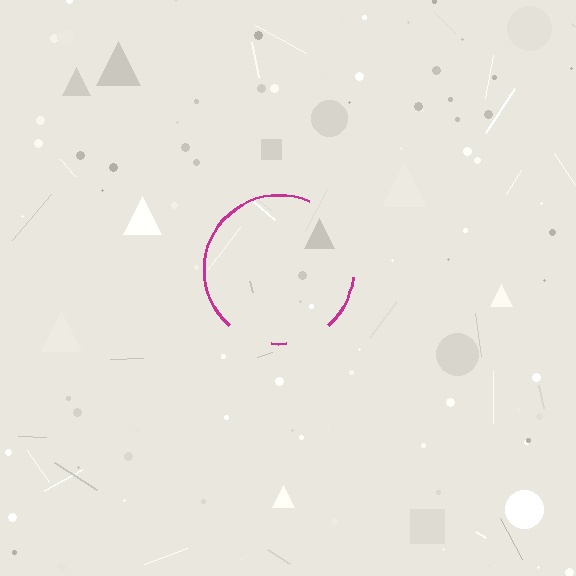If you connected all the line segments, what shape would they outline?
They would outline a circle.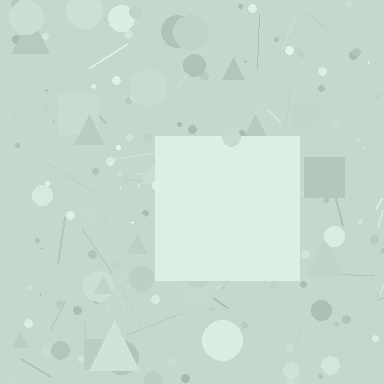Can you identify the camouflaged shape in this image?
The camouflaged shape is a square.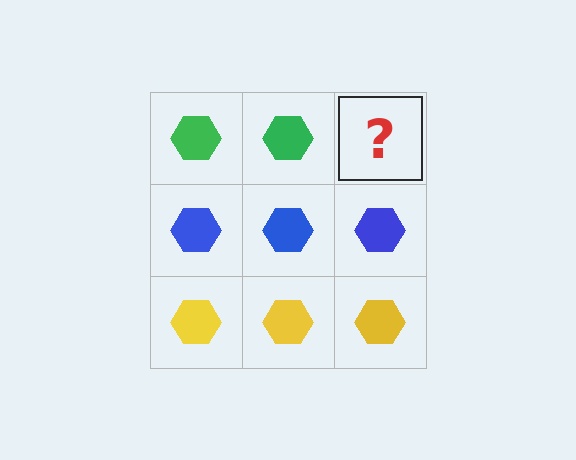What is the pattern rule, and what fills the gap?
The rule is that each row has a consistent color. The gap should be filled with a green hexagon.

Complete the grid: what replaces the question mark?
The question mark should be replaced with a green hexagon.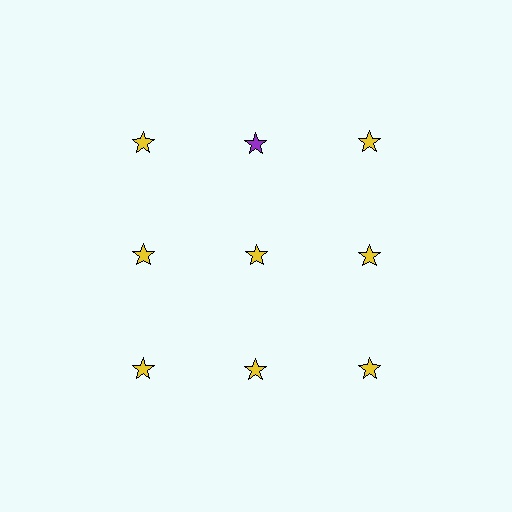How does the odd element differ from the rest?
It has a different color: purple instead of yellow.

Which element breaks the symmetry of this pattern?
The purple star in the top row, second from left column breaks the symmetry. All other shapes are yellow stars.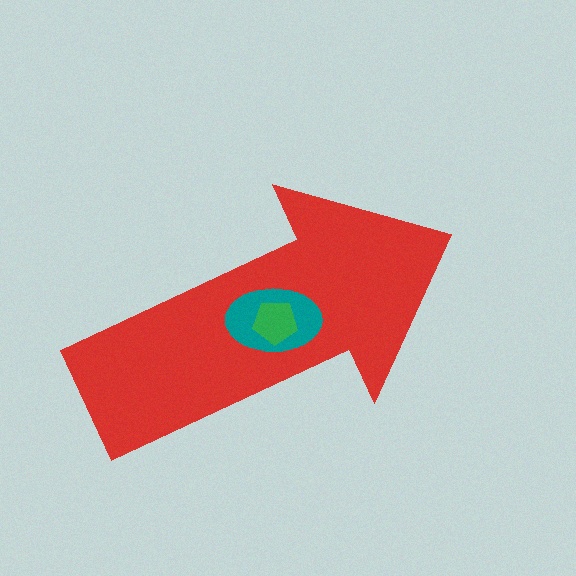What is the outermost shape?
The red arrow.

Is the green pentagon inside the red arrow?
Yes.